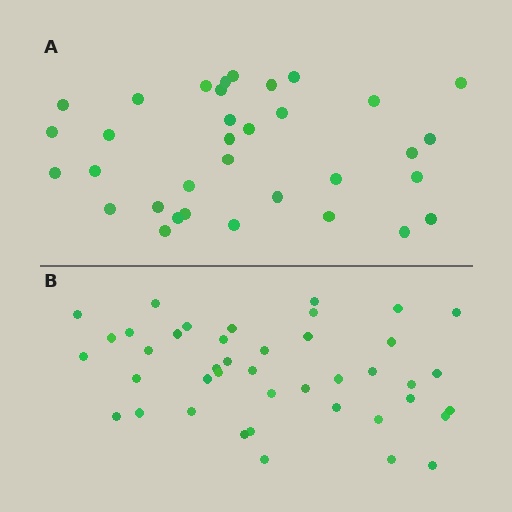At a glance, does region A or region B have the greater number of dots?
Region B (the bottom region) has more dots.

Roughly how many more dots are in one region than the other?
Region B has roughly 8 or so more dots than region A.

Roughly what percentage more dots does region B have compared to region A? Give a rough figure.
About 25% more.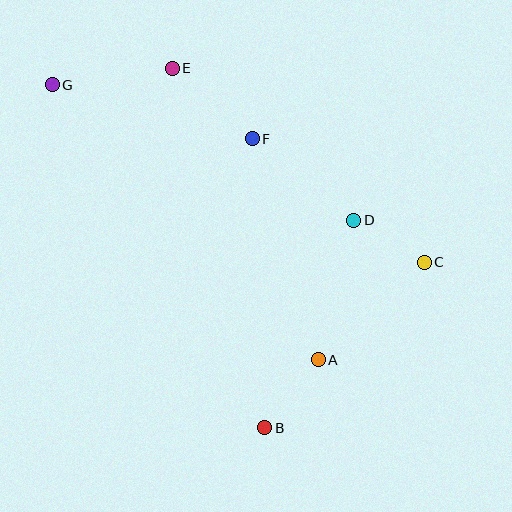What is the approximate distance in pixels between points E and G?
The distance between E and G is approximately 121 pixels.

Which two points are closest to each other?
Points C and D are closest to each other.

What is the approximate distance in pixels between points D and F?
The distance between D and F is approximately 130 pixels.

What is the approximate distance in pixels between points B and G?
The distance between B and G is approximately 404 pixels.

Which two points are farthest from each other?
Points C and G are farthest from each other.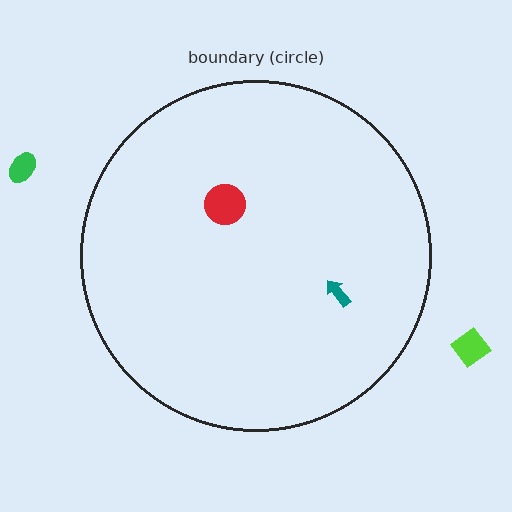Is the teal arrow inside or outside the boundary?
Inside.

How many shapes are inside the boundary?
2 inside, 2 outside.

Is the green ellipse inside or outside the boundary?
Outside.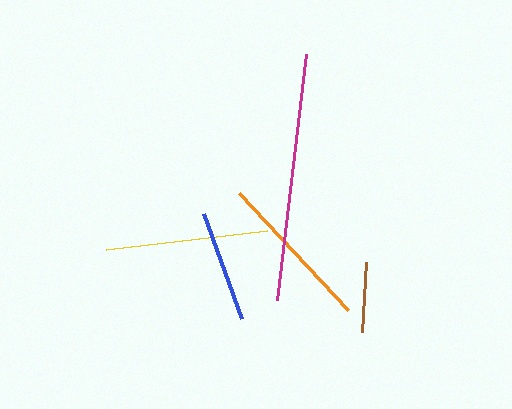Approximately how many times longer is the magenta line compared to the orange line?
The magenta line is approximately 1.5 times the length of the orange line.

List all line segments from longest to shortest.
From longest to shortest: magenta, yellow, orange, blue, brown.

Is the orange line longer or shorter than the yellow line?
The yellow line is longer than the orange line.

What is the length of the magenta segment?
The magenta segment is approximately 247 pixels long.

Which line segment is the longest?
The magenta line is the longest at approximately 247 pixels.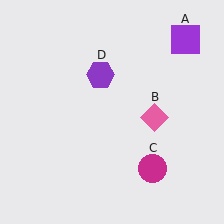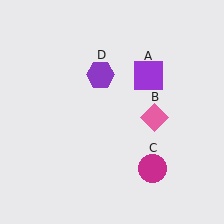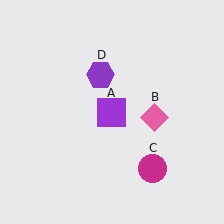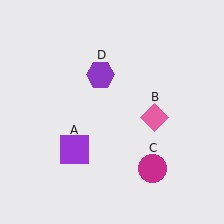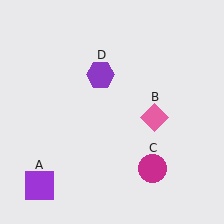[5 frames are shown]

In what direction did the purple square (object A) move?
The purple square (object A) moved down and to the left.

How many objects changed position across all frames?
1 object changed position: purple square (object A).